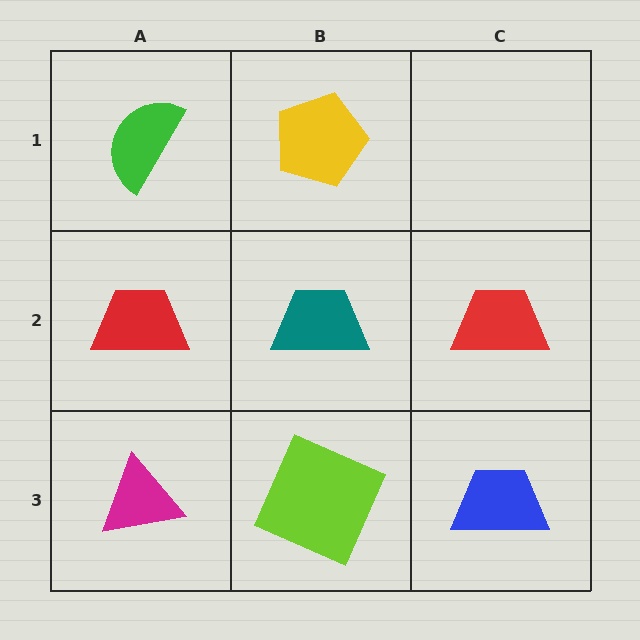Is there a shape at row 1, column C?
No, that cell is empty.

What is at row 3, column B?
A lime square.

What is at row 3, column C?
A blue trapezoid.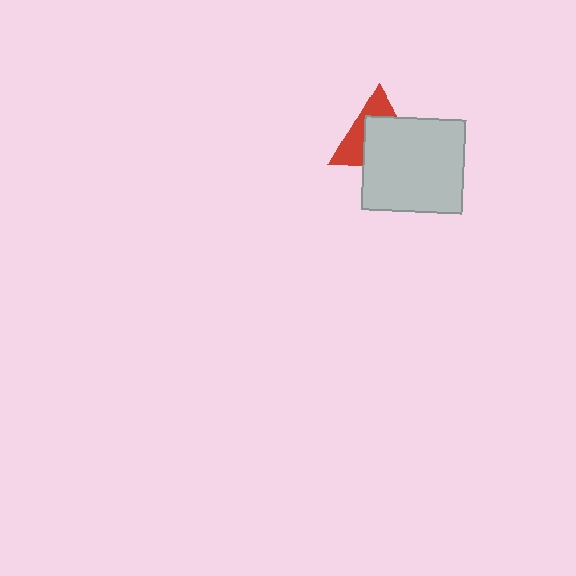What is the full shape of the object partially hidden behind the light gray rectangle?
The partially hidden object is a red triangle.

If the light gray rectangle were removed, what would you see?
You would see the complete red triangle.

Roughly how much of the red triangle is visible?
A small part of it is visible (roughly 42%).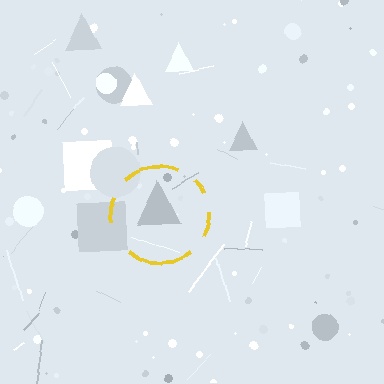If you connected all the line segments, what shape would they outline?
They would outline a circle.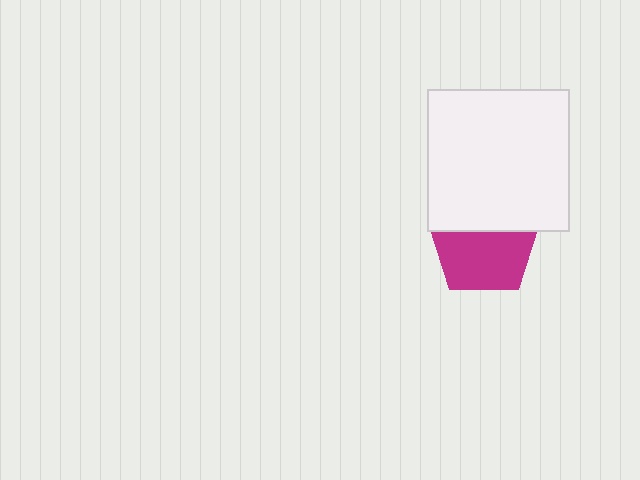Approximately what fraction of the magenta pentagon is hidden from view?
Roughly 38% of the magenta pentagon is hidden behind the white square.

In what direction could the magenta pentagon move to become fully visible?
The magenta pentagon could move down. That would shift it out from behind the white square entirely.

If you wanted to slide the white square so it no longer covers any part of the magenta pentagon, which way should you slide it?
Slide it up — that is the most direct way to separate the two shapes.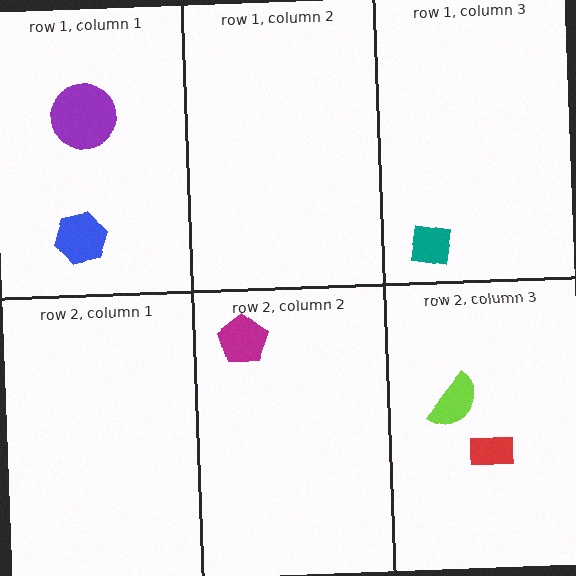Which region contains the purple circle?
The row 1, column 1 region.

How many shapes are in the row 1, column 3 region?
1.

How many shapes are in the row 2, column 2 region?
1.